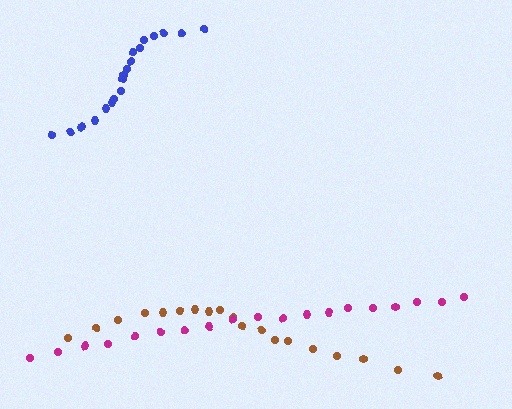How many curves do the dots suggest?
There are 3 distinct paths.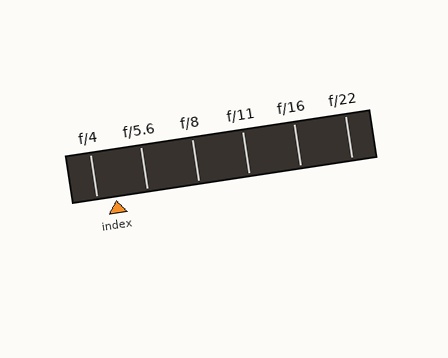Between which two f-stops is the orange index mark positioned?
The index mark is between f/4 and f/5.6.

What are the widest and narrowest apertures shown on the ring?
The widest aperture shown is f/4 and the narrowest is f/22.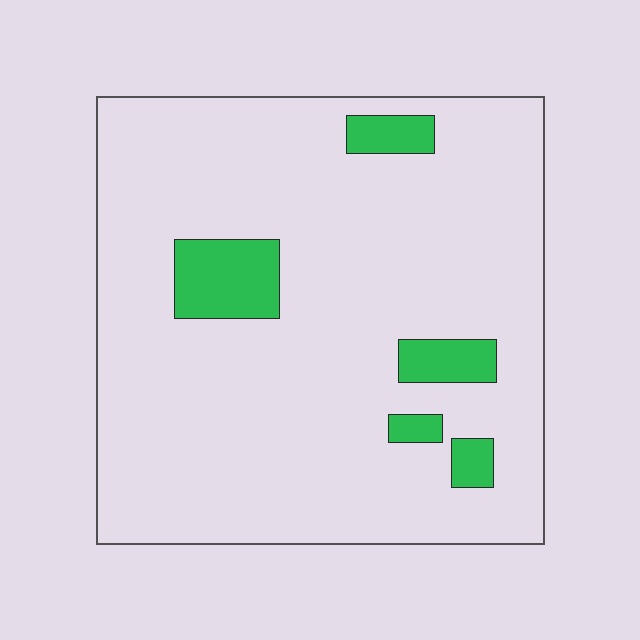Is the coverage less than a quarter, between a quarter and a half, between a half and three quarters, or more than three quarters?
Less than a quarter.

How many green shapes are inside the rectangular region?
5.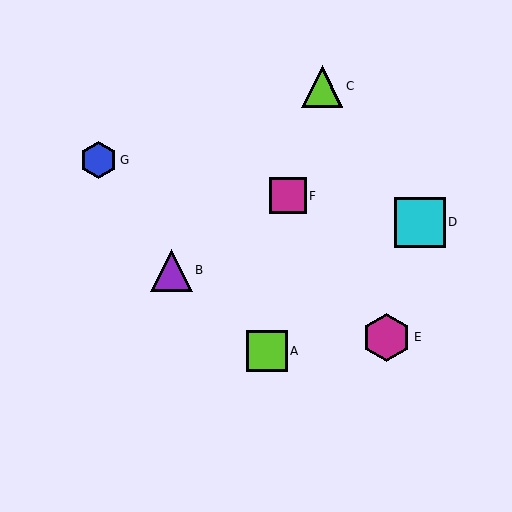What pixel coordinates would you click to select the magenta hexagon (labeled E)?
Click at (387, 337) to select the magenta hexagon E.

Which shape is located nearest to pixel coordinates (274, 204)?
The magenta square (labeled F) at (288, 196) is nearest to that location.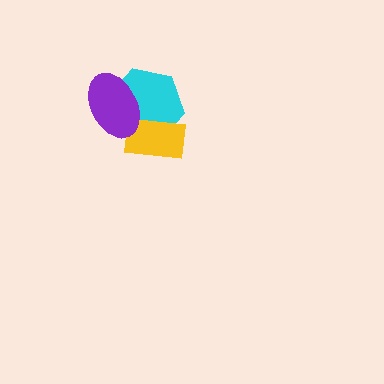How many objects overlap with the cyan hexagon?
2 objects overlap with the cyan hexagon.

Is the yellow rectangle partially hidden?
Yes, it is partially covered by another shape.